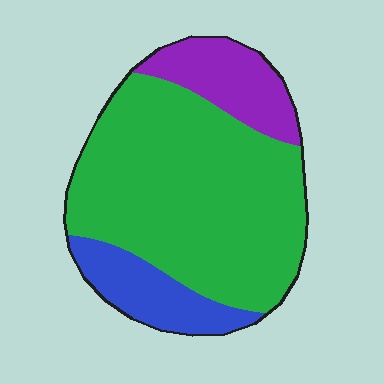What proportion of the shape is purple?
Purple takes up about one sixth (1/6) of the shape.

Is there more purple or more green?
Green.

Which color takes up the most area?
Green, at roughly 70%.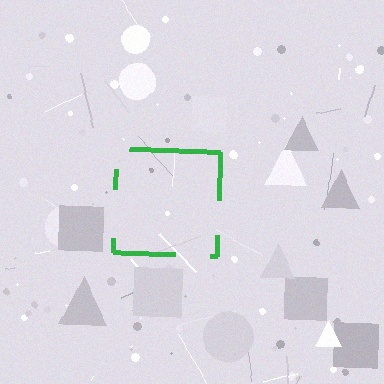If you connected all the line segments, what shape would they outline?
They would outline a square.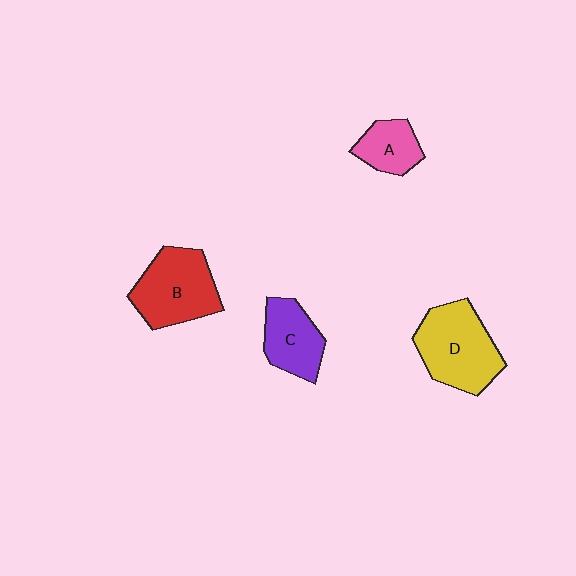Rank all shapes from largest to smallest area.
From largest to smallest: D (yellow), B (red), C (purple), A (pink).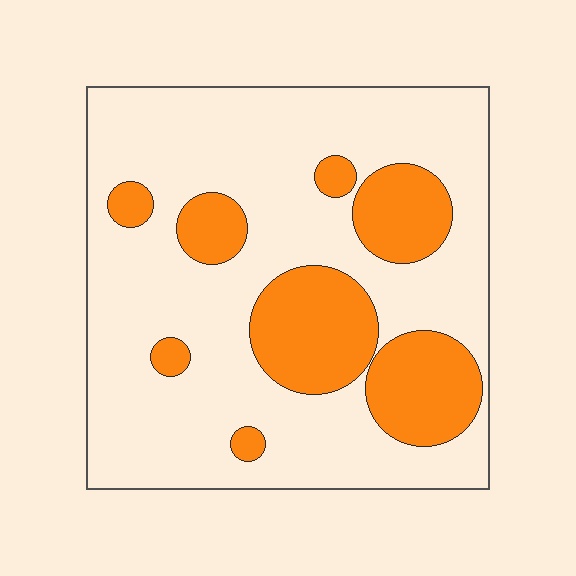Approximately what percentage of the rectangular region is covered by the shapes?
Approximately 25%.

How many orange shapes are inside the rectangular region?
8.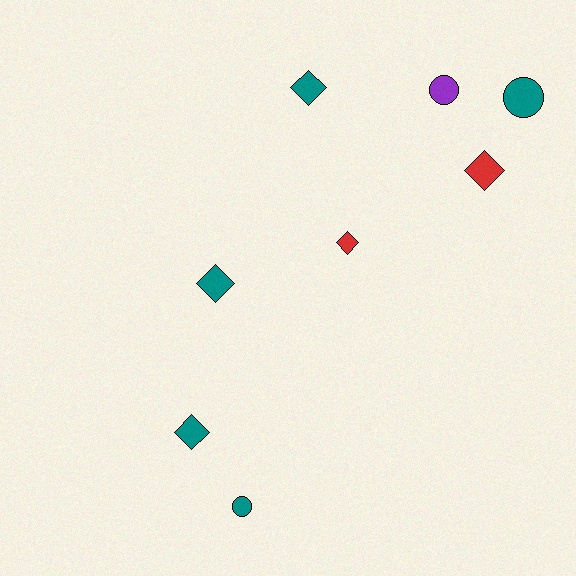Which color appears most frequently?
Teal, with 5 objects.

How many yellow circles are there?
There are no yellow circles.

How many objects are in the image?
There are 8 objects.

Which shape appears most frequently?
Diamond, with 5 objects.